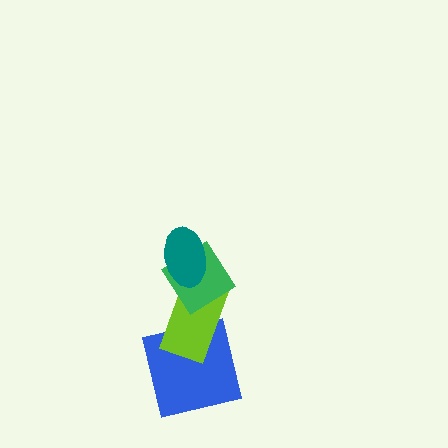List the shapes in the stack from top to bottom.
From top to bottom: the teal ellipse, the green diamond, the lime rectangle, the blue square.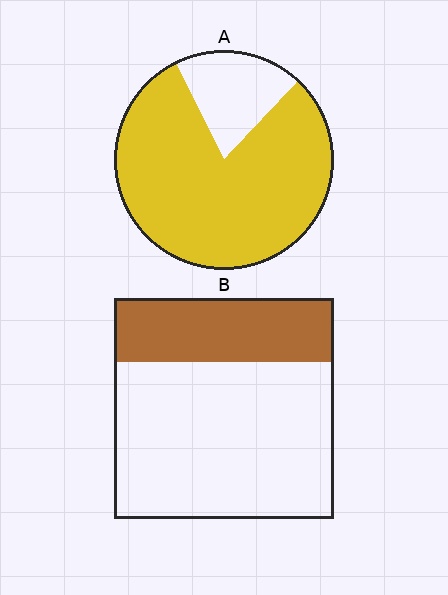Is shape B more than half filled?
No.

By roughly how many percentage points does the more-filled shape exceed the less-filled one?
By roughly 50 percentage points (A over B).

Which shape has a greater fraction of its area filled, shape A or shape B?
Shape A.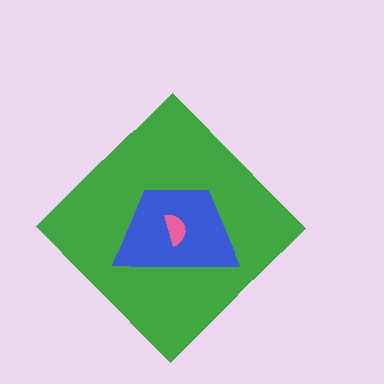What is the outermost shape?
The green diamond.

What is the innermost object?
The pink semicircle.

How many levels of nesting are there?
3.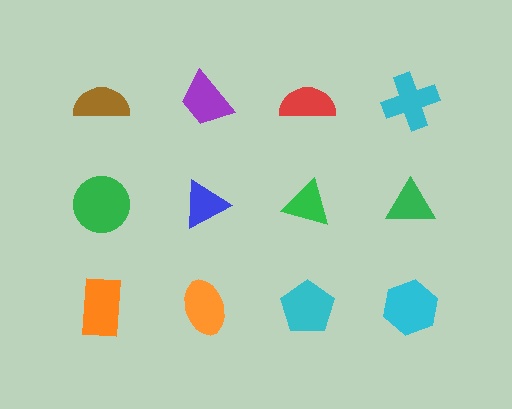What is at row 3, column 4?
A cyan hexagon.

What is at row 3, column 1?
An orange rectangle.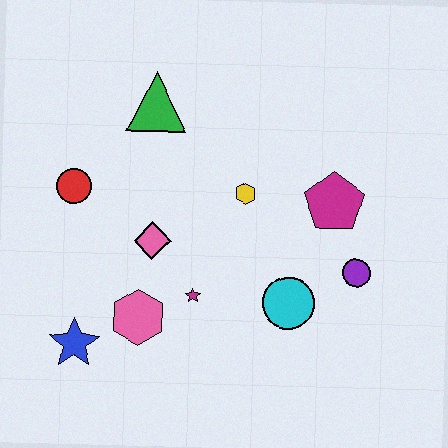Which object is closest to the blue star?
The pink hexagon is closest to the blue star.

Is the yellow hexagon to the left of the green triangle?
No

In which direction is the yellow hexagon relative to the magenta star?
The yellow hexagon is above the magenta star.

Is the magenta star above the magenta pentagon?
No